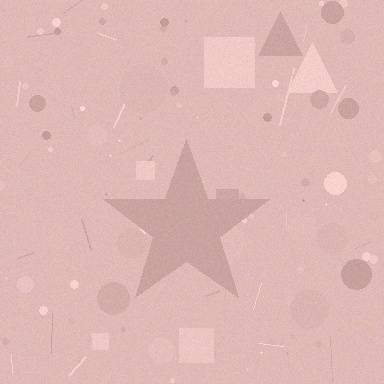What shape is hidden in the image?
A star is hidden in the image.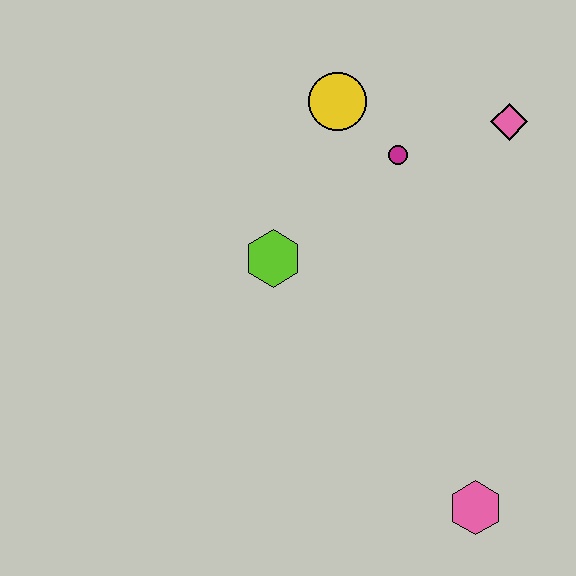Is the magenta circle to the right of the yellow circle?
Yes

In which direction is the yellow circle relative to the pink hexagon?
The yellow circle is above the pink hexagon.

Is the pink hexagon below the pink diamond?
Yes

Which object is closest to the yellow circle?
The magenta circle is closest to the yellow circle.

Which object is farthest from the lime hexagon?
The pink hexagon is farthest from the lime hexagon.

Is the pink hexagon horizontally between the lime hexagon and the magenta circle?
No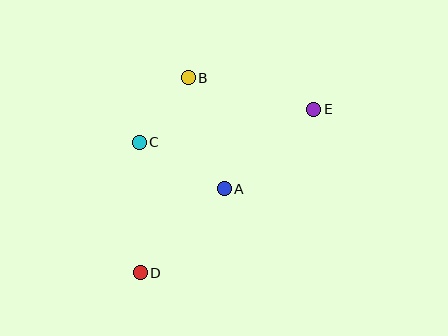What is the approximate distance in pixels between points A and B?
The distance between A and B is approximately 117 pixels.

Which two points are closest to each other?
Points B and C are closest to each other.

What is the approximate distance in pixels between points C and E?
The distance between C and E is approximately 178 pixels.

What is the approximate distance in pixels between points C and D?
The distance between C and D is approximately 131 pixels.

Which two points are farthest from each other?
Points D and E are farthest from each other.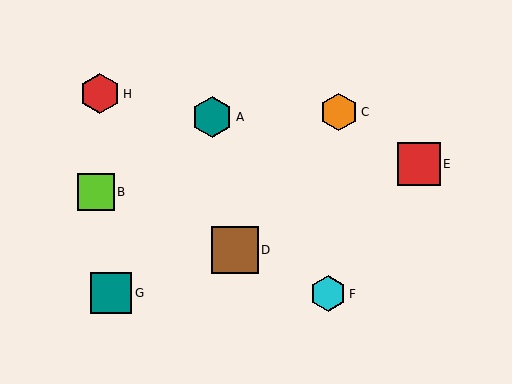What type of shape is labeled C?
Shape C is an orange hexagon.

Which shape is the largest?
The brown square (labeled D) is the largest.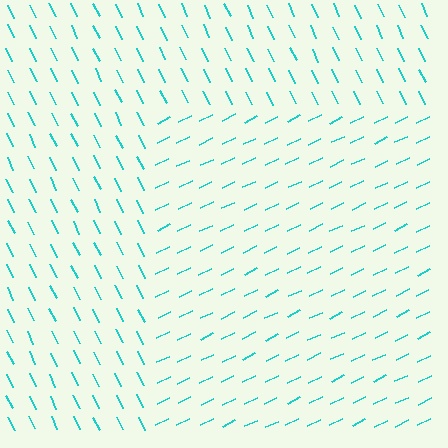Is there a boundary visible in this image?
Yes, there is a texture boundary formed by a change in line orientation.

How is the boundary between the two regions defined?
The boundary is defined purely by a change in line orientation (approximately 90 degrees difference). All lines are the same color and thickness.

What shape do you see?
I see a rectangle.